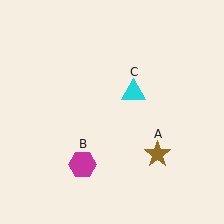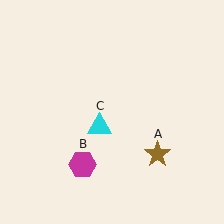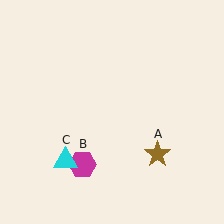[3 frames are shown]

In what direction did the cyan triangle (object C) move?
The cyan triangle (object C) moved down and to the left.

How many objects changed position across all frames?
1 object changed position: cyan triangle (object C).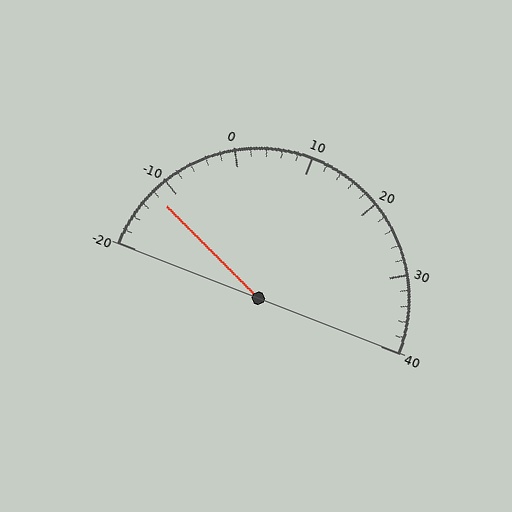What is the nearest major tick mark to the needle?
The nearest major tick mark is -10.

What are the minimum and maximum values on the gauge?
The gauge ranges from -20 to 40.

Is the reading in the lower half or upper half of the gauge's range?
The reading is in the lower half of the range (-20 to 40).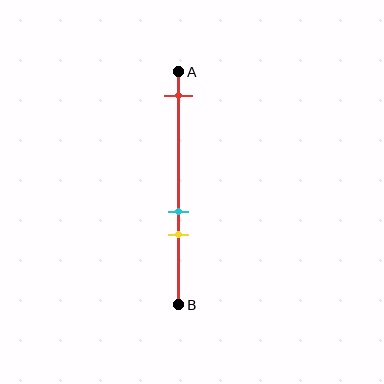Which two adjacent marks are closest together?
The cyan and yellow marks are the closest adjacent pair.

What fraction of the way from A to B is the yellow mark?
The yellow mark is approximately 70% (0.7) of the way from A to B.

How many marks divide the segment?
There are 3 marks dividing the segment.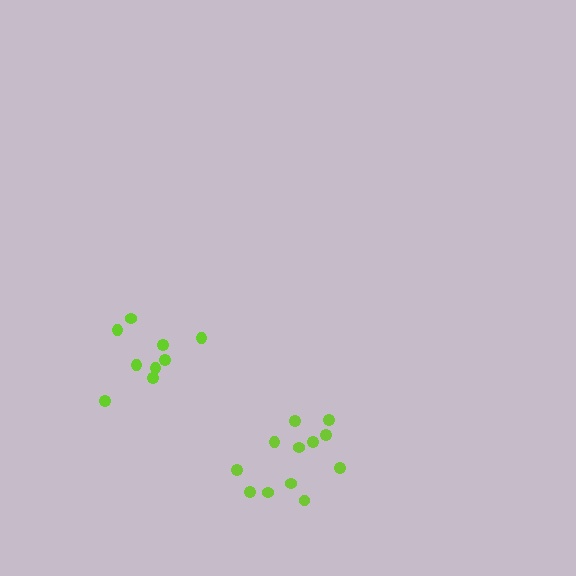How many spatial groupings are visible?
There are 2 spatial groupings.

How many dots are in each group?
Group 1: 9 dots, Group 2: 12 dots (21 total).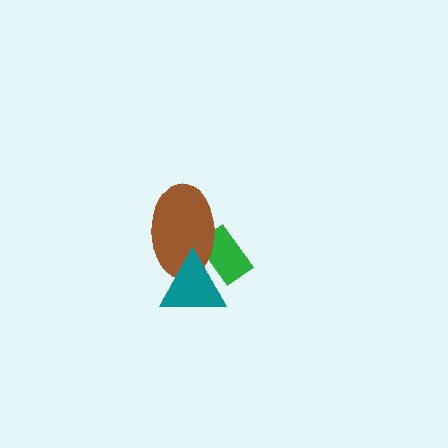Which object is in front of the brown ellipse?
The teal triangle is in front of the brown ellipse.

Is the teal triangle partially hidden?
No, no other shape covers it.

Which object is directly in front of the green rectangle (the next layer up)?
The brown ellipse is directly in front of the green rectangle.